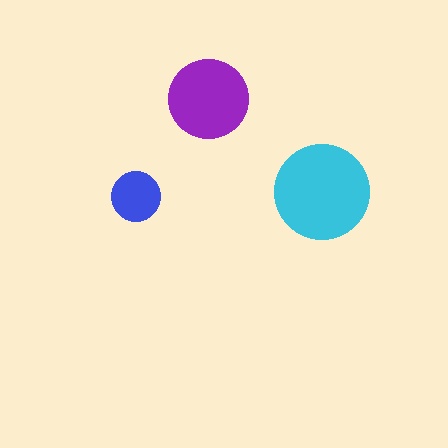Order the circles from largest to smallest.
the cyan one, the purple one, the blue one.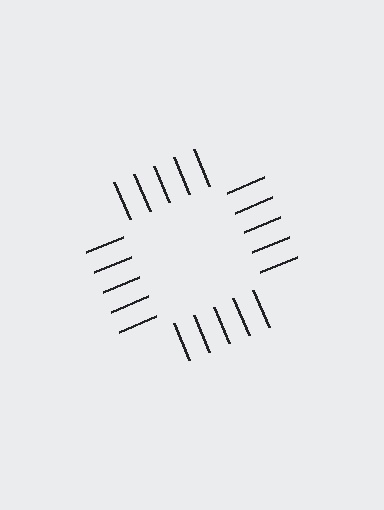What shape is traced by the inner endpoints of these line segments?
An illusory square — the line segments terminate on its edges but no continuous stroke is drawn.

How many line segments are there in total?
20 — 5 along each of the 4 edges.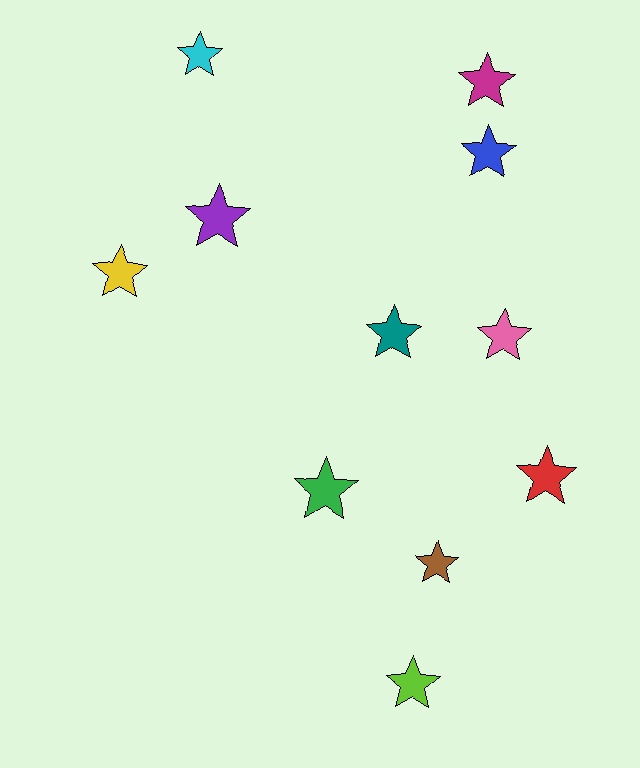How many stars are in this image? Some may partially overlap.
There are 11 stars.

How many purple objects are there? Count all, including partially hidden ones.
There is 1 purple object.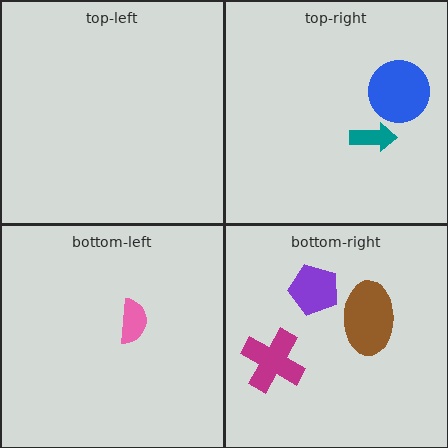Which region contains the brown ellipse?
The bottom-right region.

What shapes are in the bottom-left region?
The pink semicircle.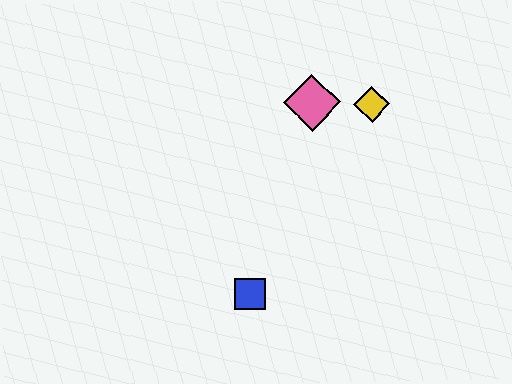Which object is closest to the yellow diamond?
The pink diamond is closest to the yellow diamond.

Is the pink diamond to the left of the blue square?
No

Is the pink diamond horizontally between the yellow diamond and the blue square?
Yes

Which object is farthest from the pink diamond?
The blue square is farthest from the pink diamond.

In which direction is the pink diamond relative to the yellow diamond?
The pink diamond is to the left of the yellow diamond.